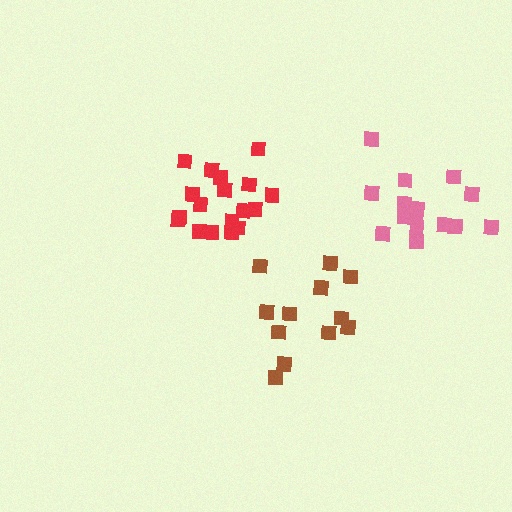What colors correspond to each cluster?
The clusters are colored: red, brown, pink.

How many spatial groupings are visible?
There are 3 spatial groupings.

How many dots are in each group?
Group 1: 18 dots, Group 2: 12 dots, Group 3: 16 dots (46 total).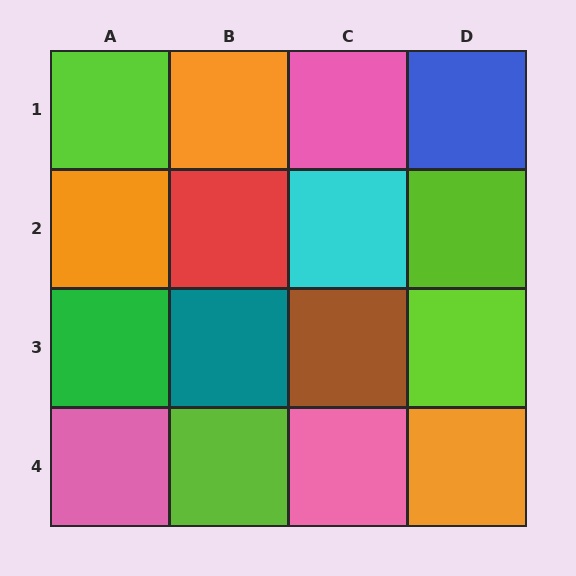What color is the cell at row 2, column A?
Orange.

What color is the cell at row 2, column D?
Lime.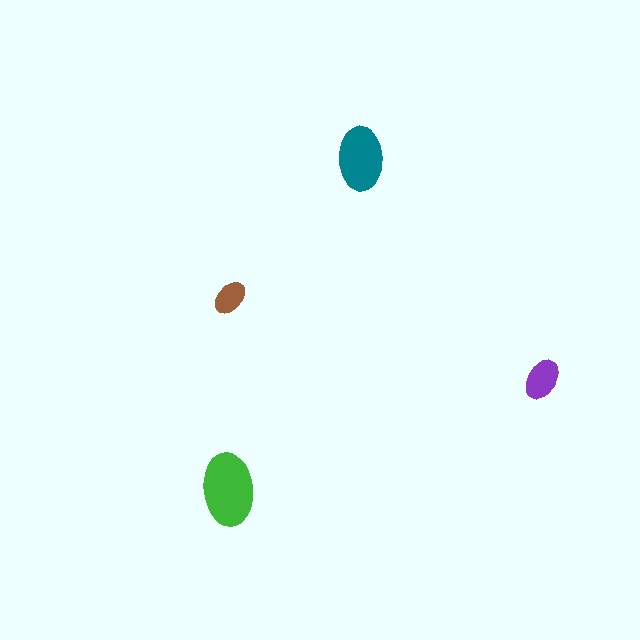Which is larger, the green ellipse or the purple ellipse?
The green one.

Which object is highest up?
The teal ellipse is topmost.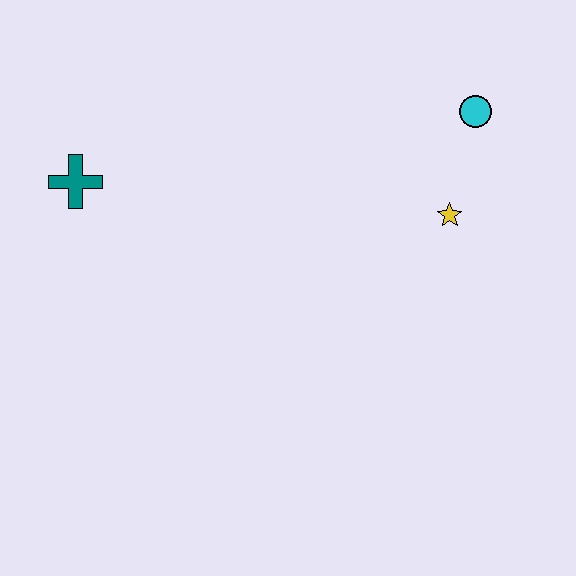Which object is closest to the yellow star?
The cyan circle is closest to the yellow star.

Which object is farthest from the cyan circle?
The teal cross is farthest from the cyan circle.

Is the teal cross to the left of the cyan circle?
Yes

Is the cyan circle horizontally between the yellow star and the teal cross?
No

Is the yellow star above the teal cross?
No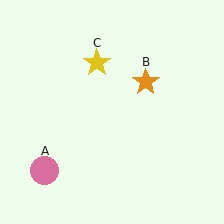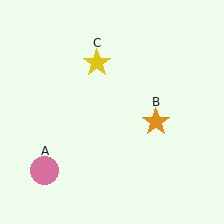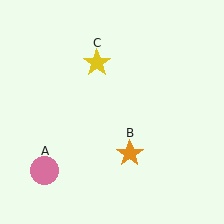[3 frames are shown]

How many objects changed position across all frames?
1 object changed position: orange star (object B).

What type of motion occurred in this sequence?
The orange star (object B) rotated clockwise around the center of the scene.